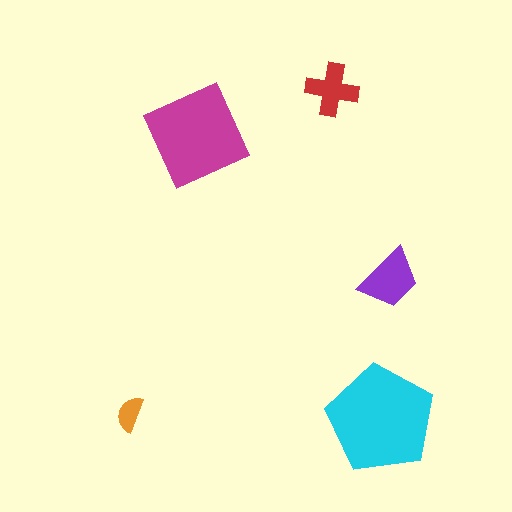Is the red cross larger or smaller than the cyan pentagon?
Smaller.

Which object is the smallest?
The orange semicircle.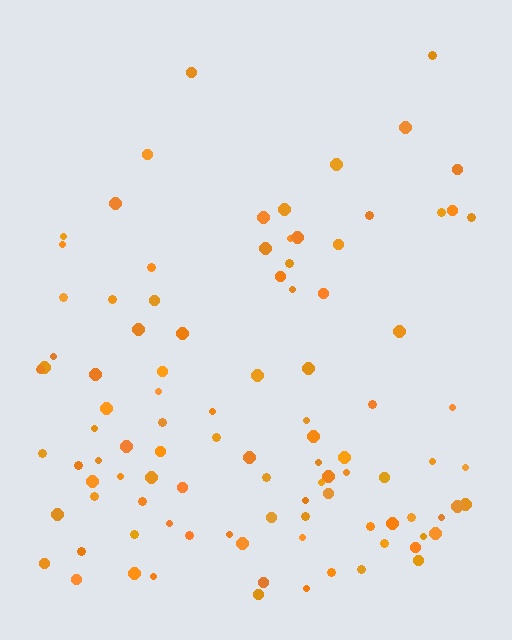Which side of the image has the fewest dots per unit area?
The top.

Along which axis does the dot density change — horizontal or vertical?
Vertical.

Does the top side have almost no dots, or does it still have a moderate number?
Still a moderate number, just noticeably fewer than the bottom.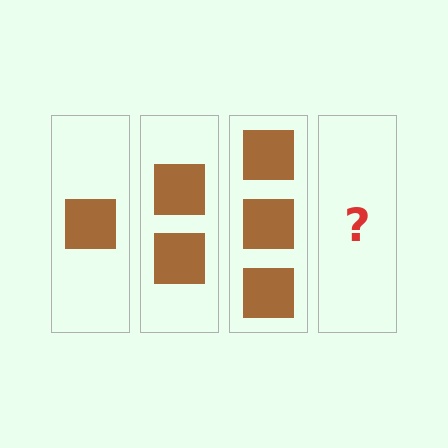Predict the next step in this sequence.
The next step is 4 squares.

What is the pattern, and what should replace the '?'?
The pattern is that each step adds one more square. The '?' should be 4 squares.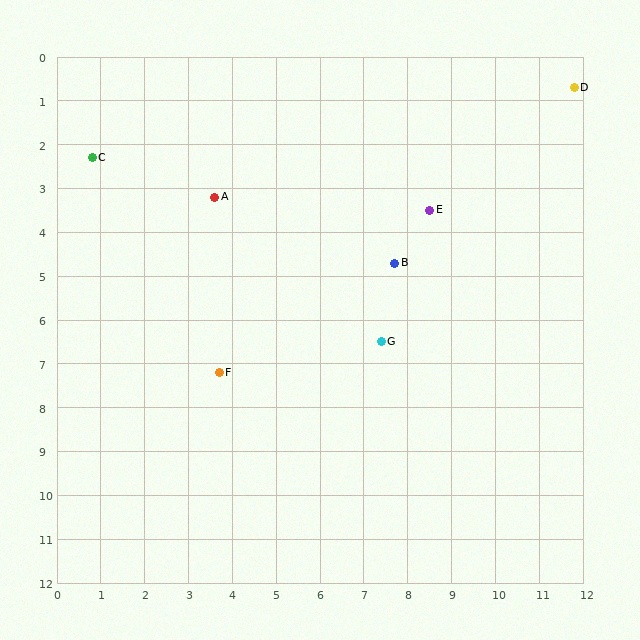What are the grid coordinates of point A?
Point A is at approximately (3.6, 3.2).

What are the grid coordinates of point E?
Point E is at approximately (8.5, 3.5).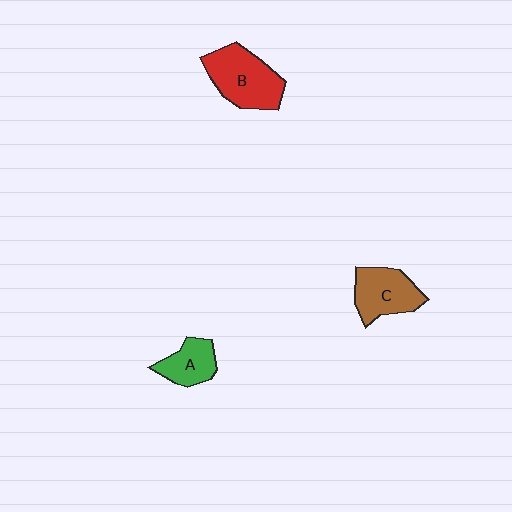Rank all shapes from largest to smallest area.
From largest to smallest: B (red), C (brown), A (green).